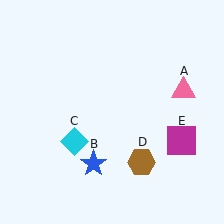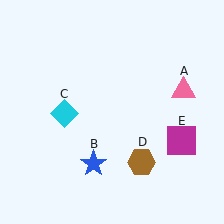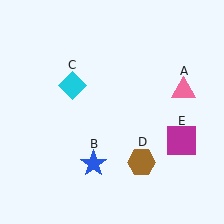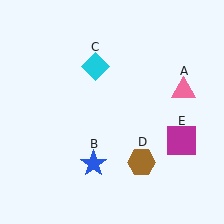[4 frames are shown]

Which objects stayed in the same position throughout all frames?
Pink triangle (object A) and blue star (object B) and brown hexagon (object D) and magenta square (object E) remained stationary.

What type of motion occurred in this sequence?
The cyan diamond (object C) rotated clockwise around the center of the scene.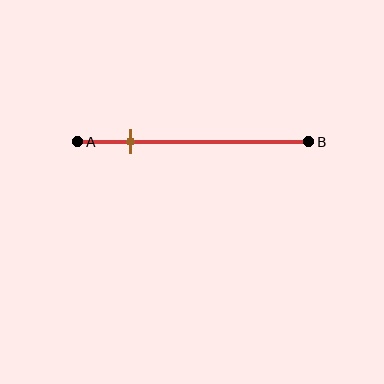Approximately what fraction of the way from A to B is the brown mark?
The brown mark is approximately 25% of the way from A to B.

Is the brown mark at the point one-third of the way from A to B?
No, the mark is at about 25% from A, not at the 33% one-third point.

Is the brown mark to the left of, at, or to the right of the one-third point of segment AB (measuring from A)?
The brown mark is to the left of the one-third point of segment AB.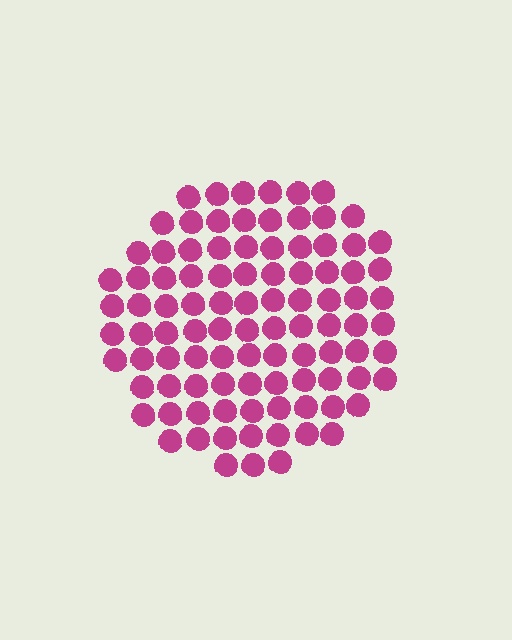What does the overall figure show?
The overall figure shows a circle.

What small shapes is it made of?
It is made of small circles.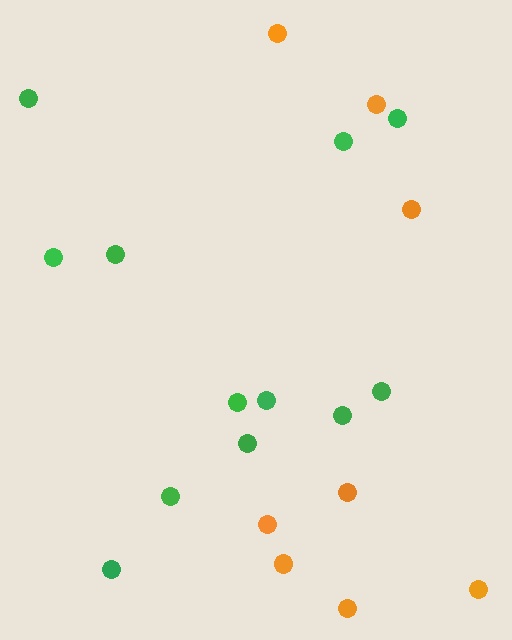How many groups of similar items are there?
There are 2 groups: one group of orange circles (8) and one group of green circles (12).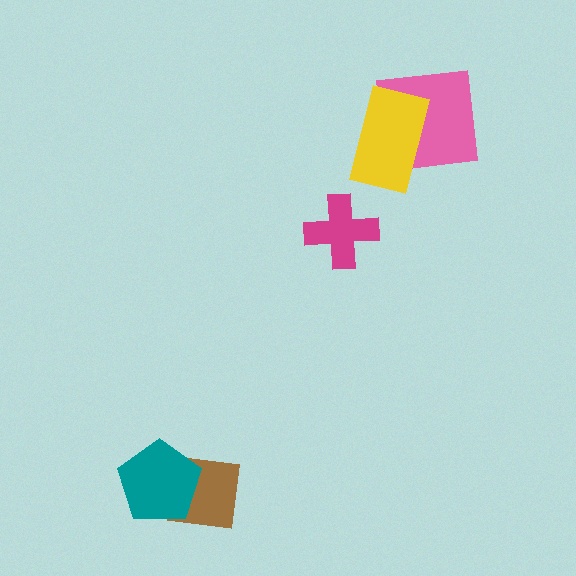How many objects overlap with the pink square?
1 object overlaps with the pink square.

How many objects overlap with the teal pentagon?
1 object overlaps with the teal pentagon.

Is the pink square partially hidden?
Yes, it is partially covered by another shape.